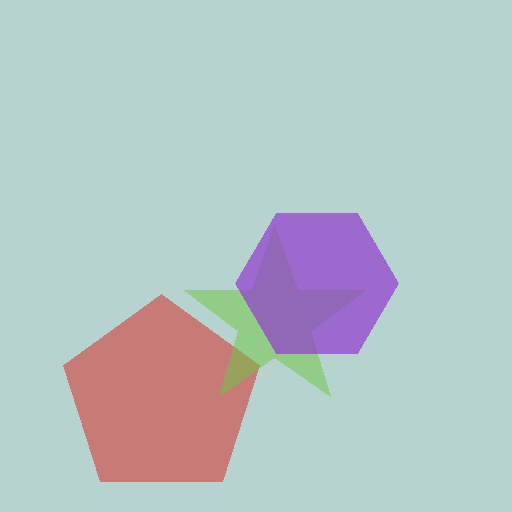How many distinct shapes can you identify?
There are 3 distinct shapes: a red pentagon, a lime star, a purple hexagon.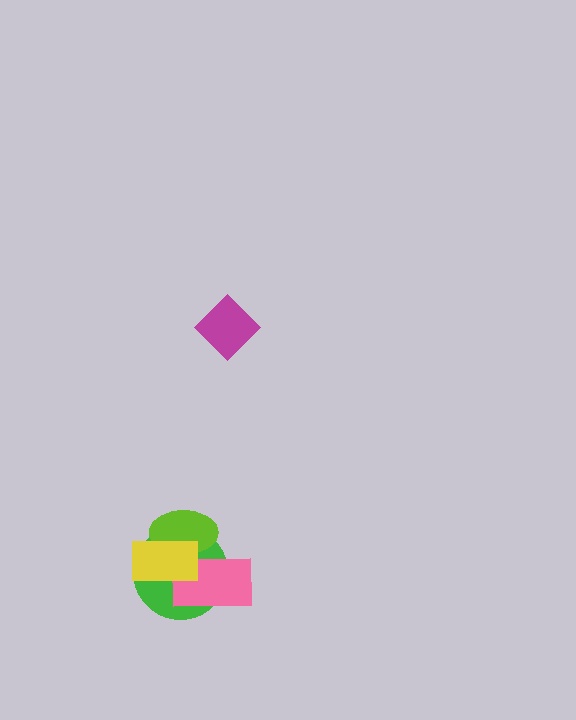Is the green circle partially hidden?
Yes, it is partially covered by another shape.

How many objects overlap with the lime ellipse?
3 objects overlap with the lime ellipse.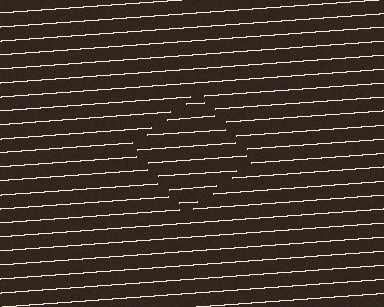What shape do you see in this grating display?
An illusory square. The interior of the shape contains the same grating, shifted by half a period — the contour is defined by the phase discontinuity where line-ends from the inner and outer gratings abut.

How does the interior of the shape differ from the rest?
The interior of the shape contains the same grating, shifted by half a period — the contour is defined by the phase discontinuity where line-ends from the inner and outer gratings abut.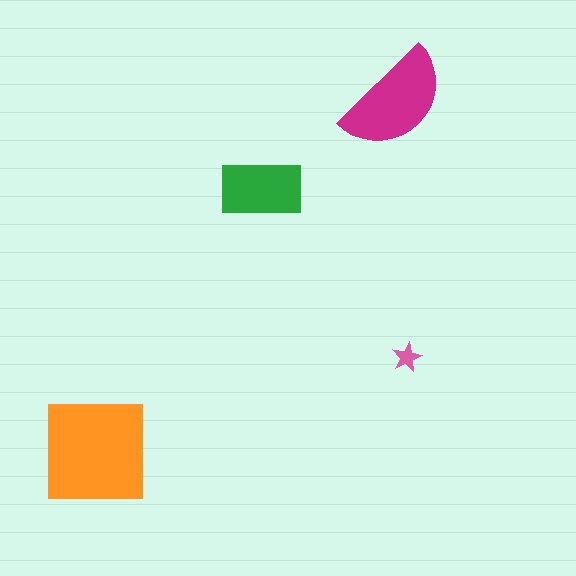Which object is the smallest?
The pink star.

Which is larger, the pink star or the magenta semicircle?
The magenta semicircle.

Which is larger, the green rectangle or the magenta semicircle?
The magenta semicircle.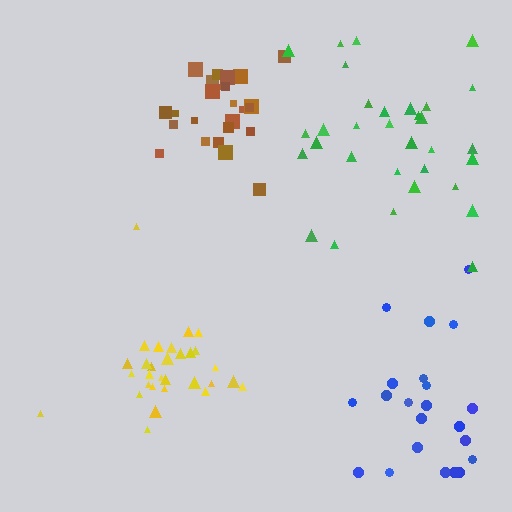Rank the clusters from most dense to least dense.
brown, yellow, blue, green.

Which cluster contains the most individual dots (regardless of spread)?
Green (32).